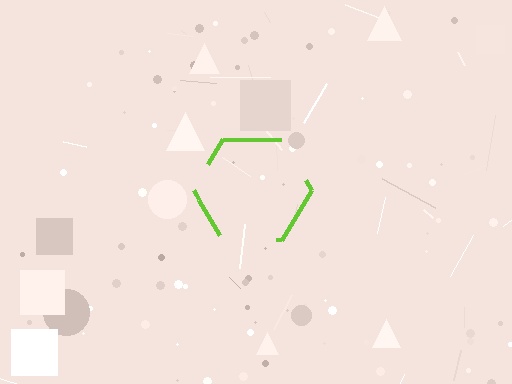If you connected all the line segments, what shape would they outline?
They would outline a hexagon.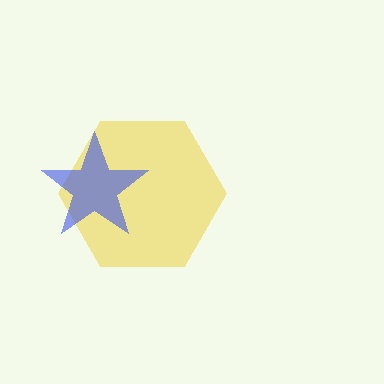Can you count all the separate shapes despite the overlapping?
Yes, there are 2 separate shapes.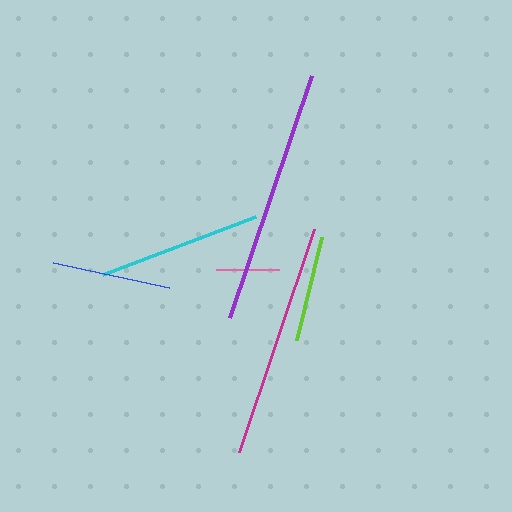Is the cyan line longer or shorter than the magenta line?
The magenta line is longer than the cyan line.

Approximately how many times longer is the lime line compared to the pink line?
The lime line is approximately 1.7 times the length of the pink line.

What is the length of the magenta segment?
The magenta segment is approximately 235 pixels long.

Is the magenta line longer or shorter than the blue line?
The magenta line is longer than the blue line.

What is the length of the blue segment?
The blue segment is approximately 119 pixels long.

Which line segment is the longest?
The purple line is the longest at approximately 255 pixels.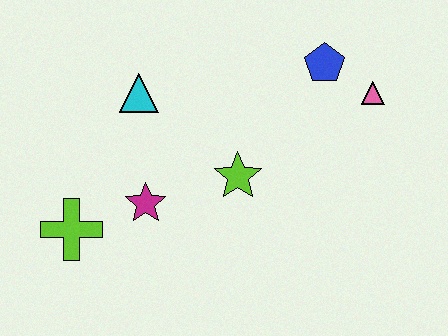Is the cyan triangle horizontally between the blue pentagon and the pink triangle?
No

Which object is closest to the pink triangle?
The blue pentagon is closest to the pink triangle.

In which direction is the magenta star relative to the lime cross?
The magenta star is to the right of the lime cross.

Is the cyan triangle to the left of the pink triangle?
Yes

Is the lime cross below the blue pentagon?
Yes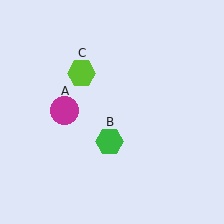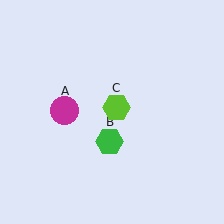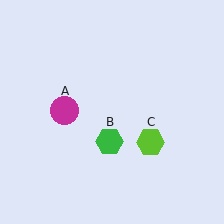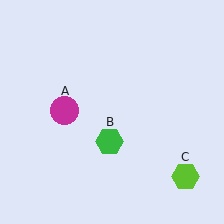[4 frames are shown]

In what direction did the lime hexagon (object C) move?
The lime hexagon (object C) moved down and to the right.